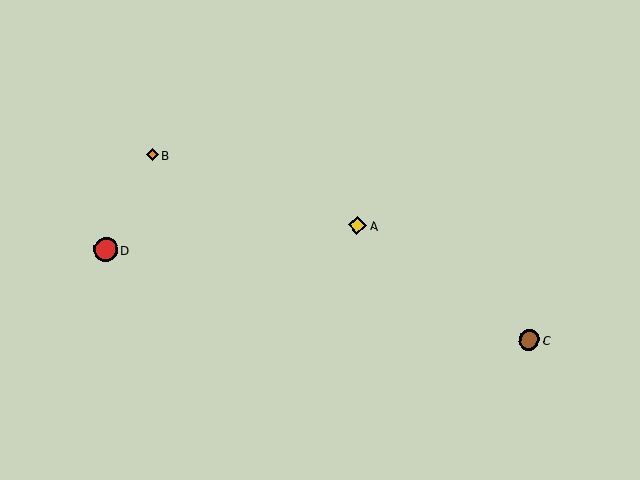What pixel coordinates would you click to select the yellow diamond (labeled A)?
Click at (357, 226) to select the yellow diamond A.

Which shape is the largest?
The red circle (labeled D) is the largest.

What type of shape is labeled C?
Shape C is a brown circle.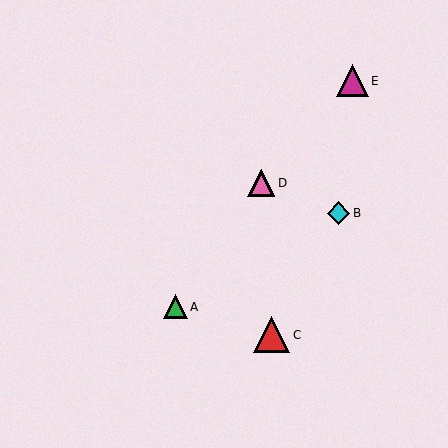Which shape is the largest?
The red triangle (labeled C) is the largest.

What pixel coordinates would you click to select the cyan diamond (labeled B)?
Click at (338, 213) to select the cyan diamond B.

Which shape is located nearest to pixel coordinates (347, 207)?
The cyan diamond (labeled B) at (338, 213) is nearest to that location.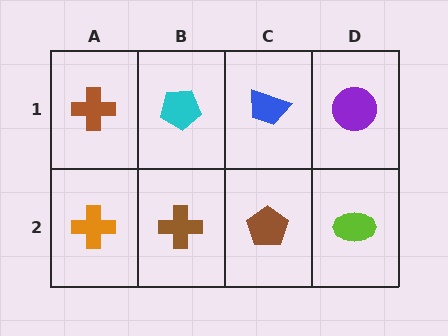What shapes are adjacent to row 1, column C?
A brown pentagon (row 2, column C), a cyan pentagon (row 1, column B), a purple circle (row 1, column D).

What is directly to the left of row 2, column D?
A brown pentagon.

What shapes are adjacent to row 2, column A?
A brown cross (row 1, column A), a brown cross (row 2, column B).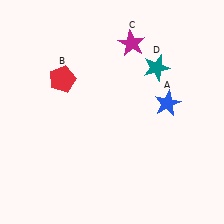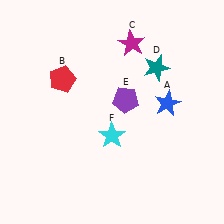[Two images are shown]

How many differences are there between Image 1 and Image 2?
There are 2 differences between the two images.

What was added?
A purple pentagon (E), a cyan star (F) were added in Image 2.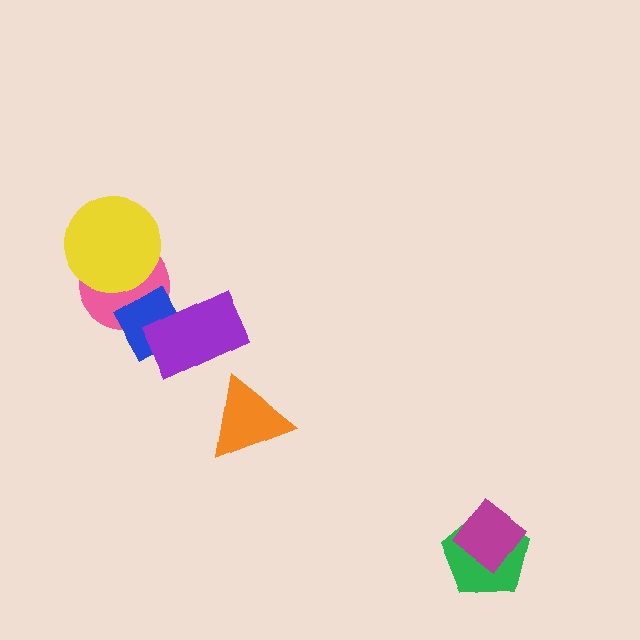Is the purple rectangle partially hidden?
No, no other shape covers it.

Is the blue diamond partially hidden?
Yes, it is partially covered by another shape.